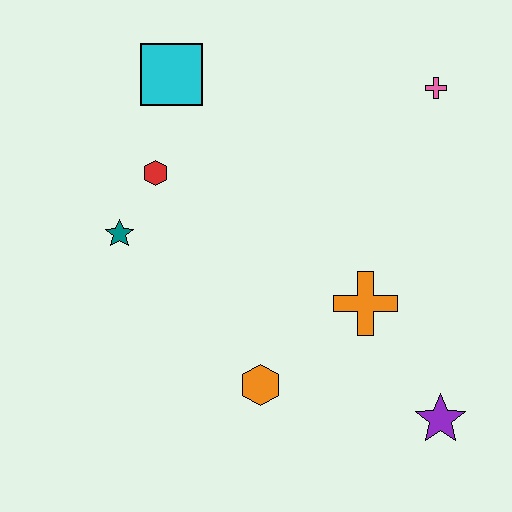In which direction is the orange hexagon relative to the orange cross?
The orange hexagon is to the left of the orange cross.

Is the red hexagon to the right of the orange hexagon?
No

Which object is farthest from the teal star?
The purple star is farthest from the teal star.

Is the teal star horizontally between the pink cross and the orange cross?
No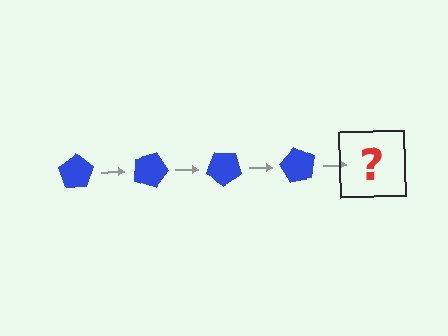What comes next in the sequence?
The next element should be a blue pentagon rotated 80 degrees.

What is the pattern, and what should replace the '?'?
The pattern is that the pentagon rotates 20 degrees each step. The '?' should be a blue pentagon rotated 80 degrees.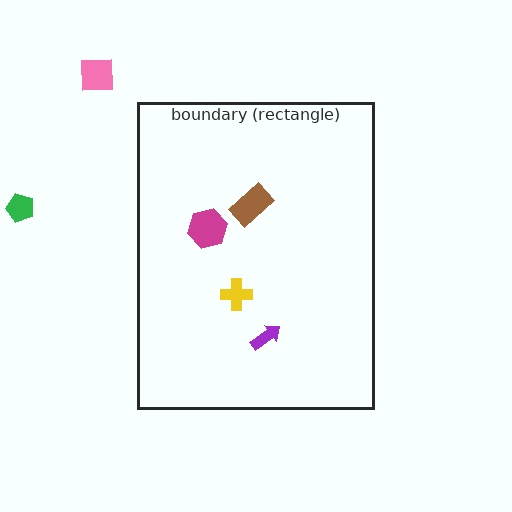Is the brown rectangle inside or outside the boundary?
Inside.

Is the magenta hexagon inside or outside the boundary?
Inside.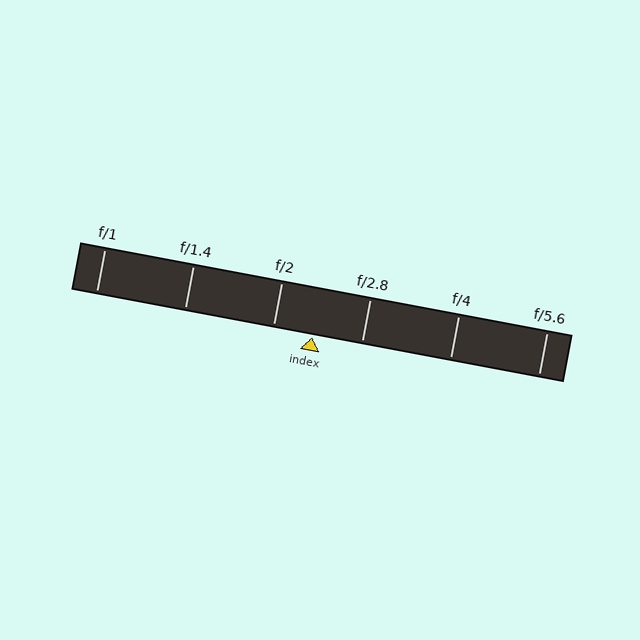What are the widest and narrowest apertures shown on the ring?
The widest aperture shown is f/1 and the narrowest is f/5.6.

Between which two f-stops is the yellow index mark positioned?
The index mark is between f/2 and f/2.8.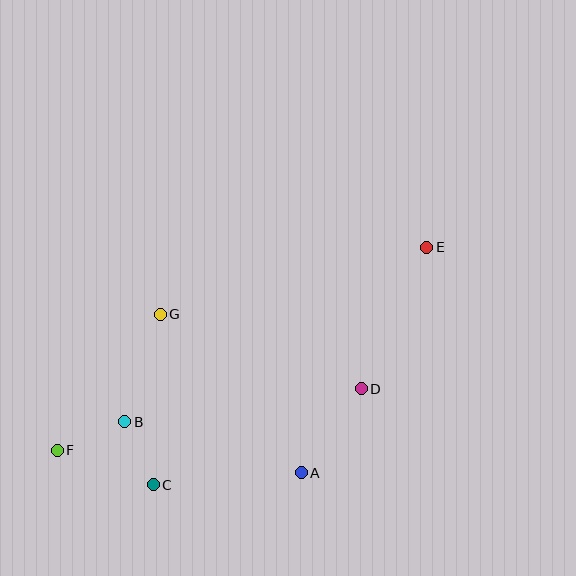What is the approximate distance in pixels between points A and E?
The distance between A and E is approximately 258 pixels.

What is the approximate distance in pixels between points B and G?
The distance between B and G is approximately 113 pixels.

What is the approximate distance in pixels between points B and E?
The distance between B and E is approximately 349 pixels.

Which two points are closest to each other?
Points B and C are closest to each other.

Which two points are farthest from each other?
Points E and F are farthest from each other.